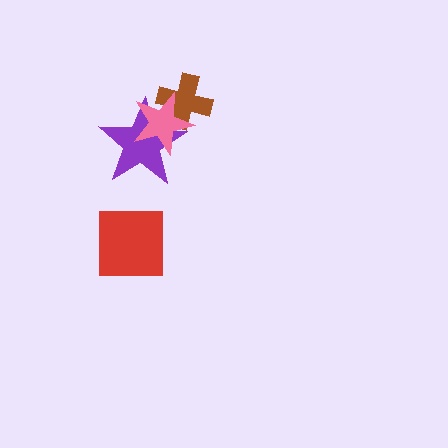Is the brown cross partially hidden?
Yes, it is partially covered by another shape.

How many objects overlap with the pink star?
2 objects overlap with the pink star.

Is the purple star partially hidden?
Yes, it is partially covered by another shape.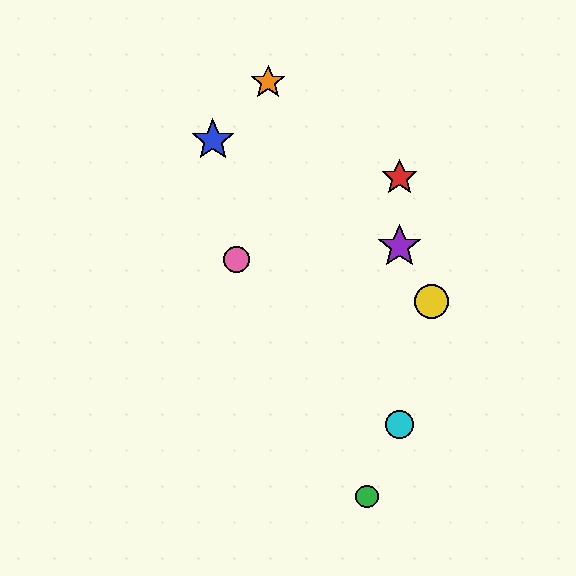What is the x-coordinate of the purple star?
The purple star is at x≈399.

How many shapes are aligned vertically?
3 shapes (the red star, the purple star, the cyan circle) are aligned vertically.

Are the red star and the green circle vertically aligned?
No, the red star is at x≈399 and the green circle is at x≈367.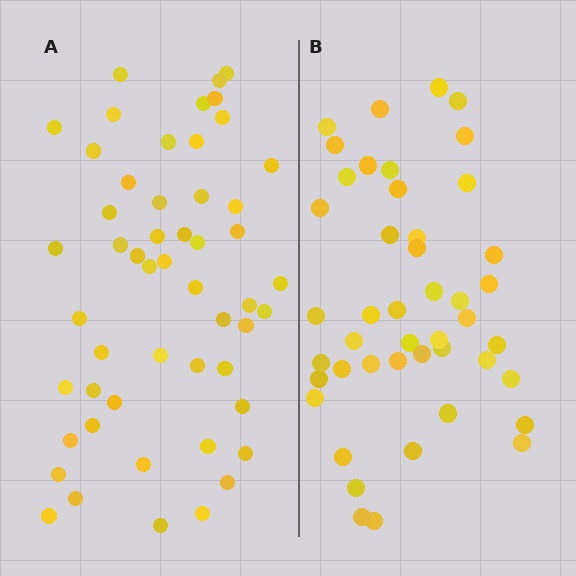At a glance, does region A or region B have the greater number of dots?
Region A (the left region) has more dots.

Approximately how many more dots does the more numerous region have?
Region A has roughly 8 or so more dots than region B.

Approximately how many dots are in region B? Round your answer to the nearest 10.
About 40 dots. (The exact count is 45, which rounds to 40.)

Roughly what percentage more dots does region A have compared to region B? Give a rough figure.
About 15% more.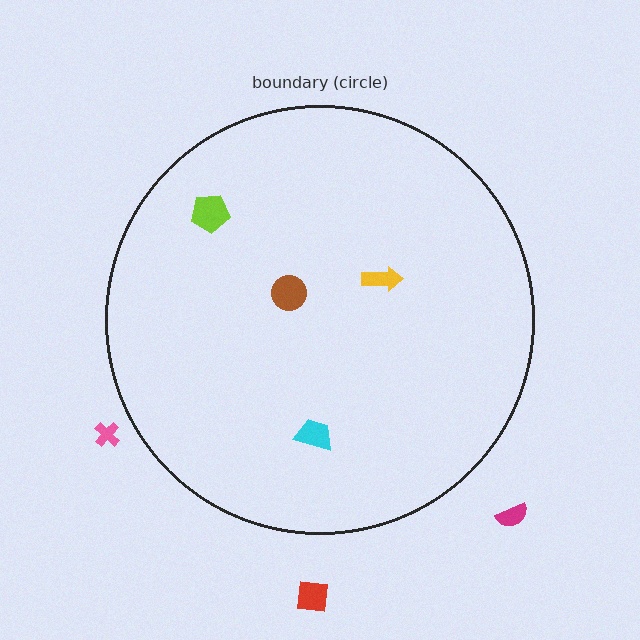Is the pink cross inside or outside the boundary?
Outside.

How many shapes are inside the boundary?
4 inside, 3 outside.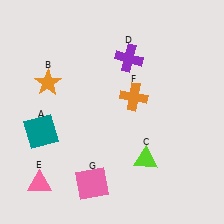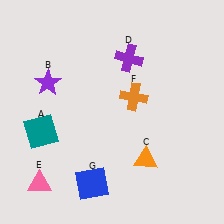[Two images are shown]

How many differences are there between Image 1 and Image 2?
There are 3 differences between the two images.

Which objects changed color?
B changed from orange to purple. C changed from lime to orange. G changed from pink to blue.